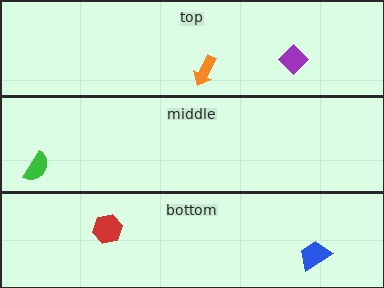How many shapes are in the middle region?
1.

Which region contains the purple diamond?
The top region.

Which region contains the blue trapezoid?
The bottom region.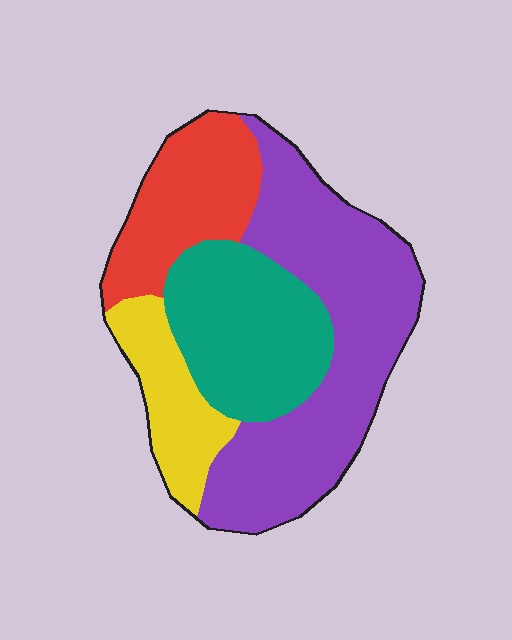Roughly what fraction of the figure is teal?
Teal covers around 25% of the figure.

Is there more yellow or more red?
Red.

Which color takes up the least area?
Yellow, at roughly 15%.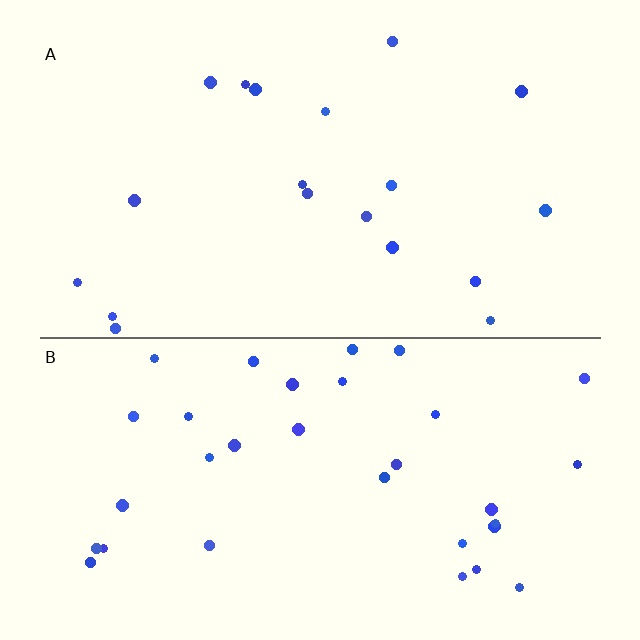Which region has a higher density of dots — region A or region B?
B (the bottom).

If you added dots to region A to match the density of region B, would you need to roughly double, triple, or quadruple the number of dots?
Approximately double.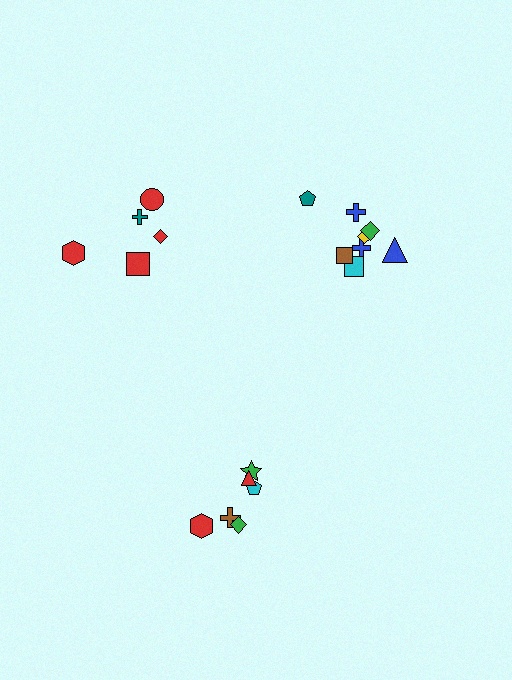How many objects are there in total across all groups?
There are 19 objects.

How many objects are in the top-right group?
There are 8 objects.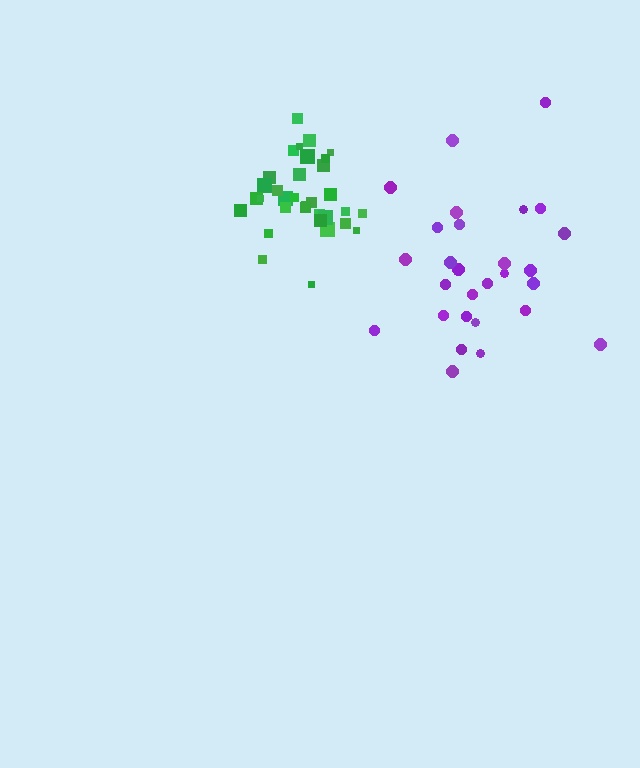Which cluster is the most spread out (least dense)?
Purple.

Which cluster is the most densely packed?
Green.